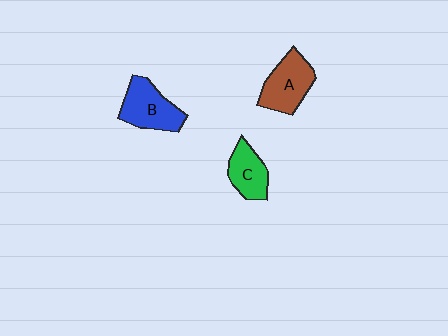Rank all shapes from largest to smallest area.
From largest to smallest: B (blue), A (brown), C (green).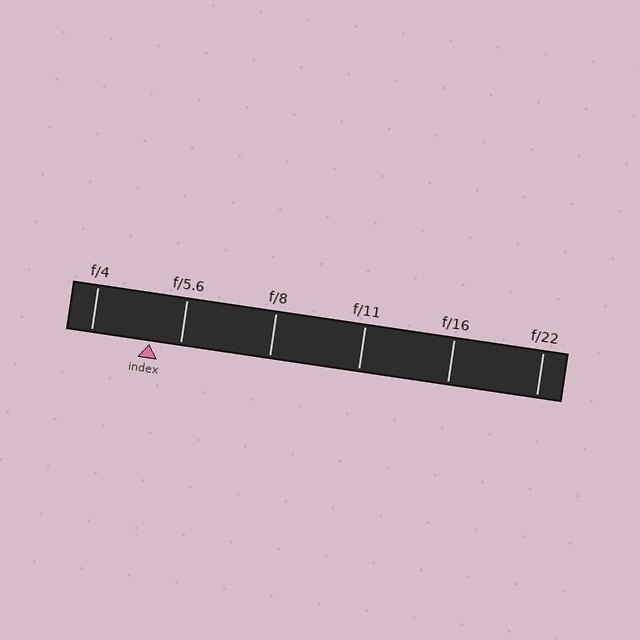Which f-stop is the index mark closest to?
The index mark is closest to f/5.6.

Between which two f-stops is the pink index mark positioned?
The index mark is between f/4 and f/5.6.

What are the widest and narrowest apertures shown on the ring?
The widest aperture shown is f/4 and the narrowest is f/22.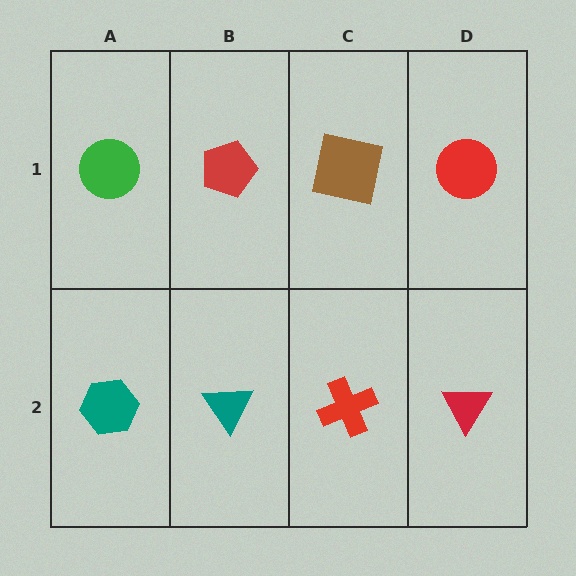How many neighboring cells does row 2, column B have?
3.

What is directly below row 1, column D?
A red triangle.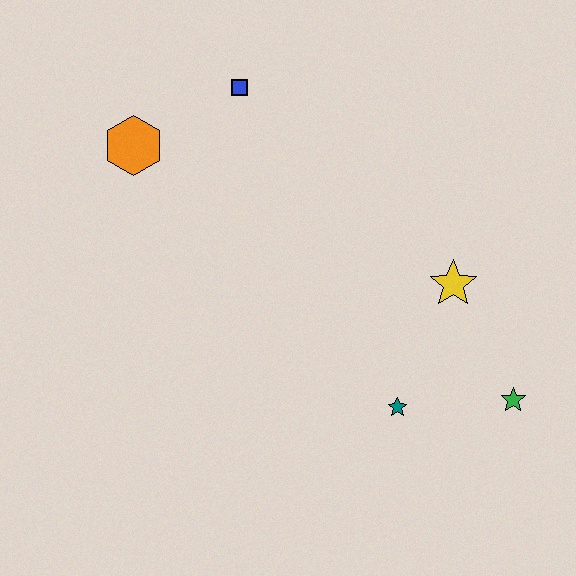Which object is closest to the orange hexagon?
The blue square is closest to the orange hexagon.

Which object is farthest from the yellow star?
The orange hexagon is farthest from the yellow star.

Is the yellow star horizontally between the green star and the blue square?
Yes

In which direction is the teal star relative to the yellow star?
The teal star is below the yellow star.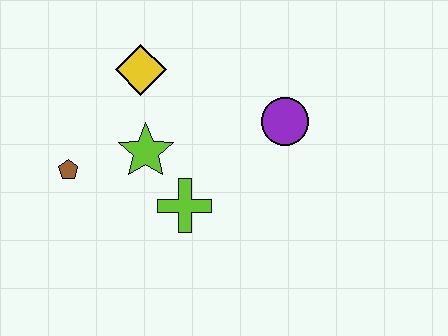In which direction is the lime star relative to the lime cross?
The lime star is above the lime cross.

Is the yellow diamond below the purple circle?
No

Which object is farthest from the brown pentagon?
The purple circle is farthest from the brown pentagon.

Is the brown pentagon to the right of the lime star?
No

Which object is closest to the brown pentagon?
The lime star is closest to the brown pentagon.